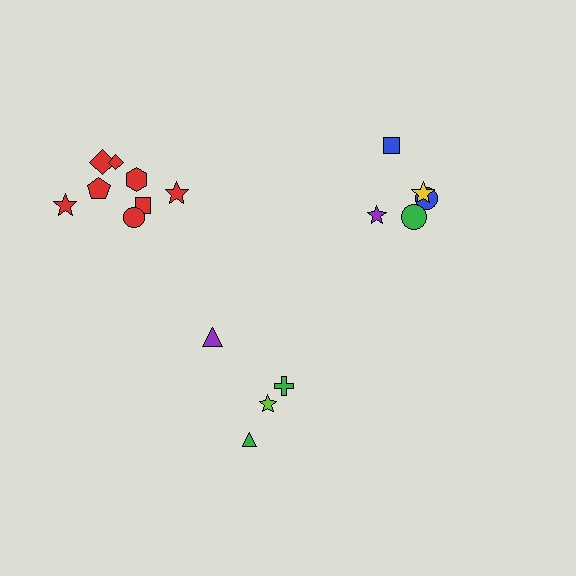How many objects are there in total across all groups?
There are 17 objects.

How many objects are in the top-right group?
There are 5 objects.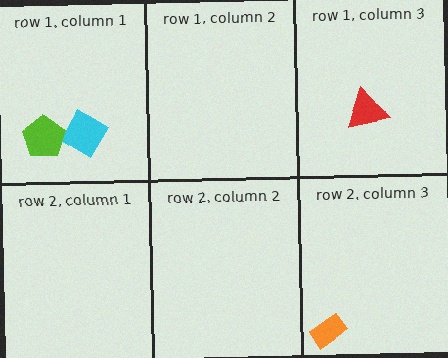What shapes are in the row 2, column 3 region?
The orange rectangle.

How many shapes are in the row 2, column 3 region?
1.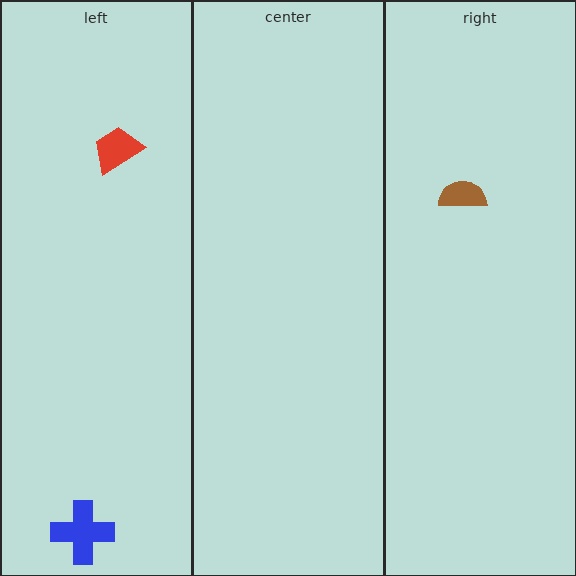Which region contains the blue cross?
The left region.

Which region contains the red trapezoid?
The left region.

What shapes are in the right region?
The brown semicircle.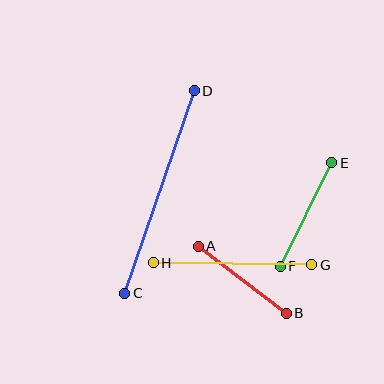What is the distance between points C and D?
The distance is approximately 214 pixels.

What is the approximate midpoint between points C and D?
The midpoint is at approximately (159, 192) pixels.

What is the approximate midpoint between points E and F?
The midpoint is at approximately (306, 214) pixels.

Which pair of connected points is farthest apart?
Points C and D are farthest apart.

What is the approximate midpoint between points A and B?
The midpoint is at approximately (242, 280) pixels.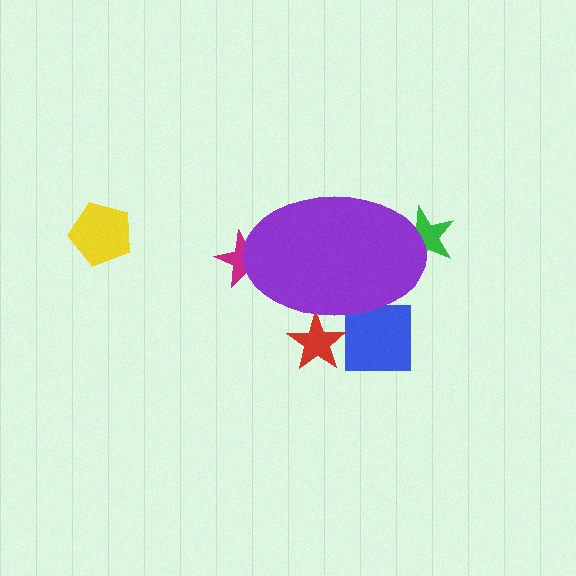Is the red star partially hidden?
Yes, the red star is partially hidden behind the purple ellipse.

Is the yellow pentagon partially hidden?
No, the yellow pentagon is fully visible.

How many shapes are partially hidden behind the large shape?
4 shapes are partially hidden.